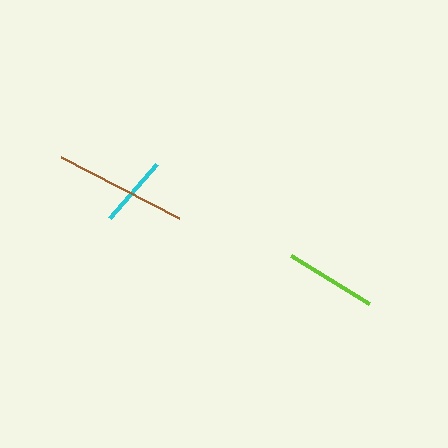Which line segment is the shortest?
The cyan line is the shortest at approximately 72 pixels.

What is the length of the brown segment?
The brown segment is approximately 133 pixels long.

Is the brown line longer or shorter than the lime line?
The brown line is longer than the lime line.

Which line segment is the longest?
The brown line is the longest at approximately 133 pixels.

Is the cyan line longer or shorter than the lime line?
The lime line is longer than the cyan line.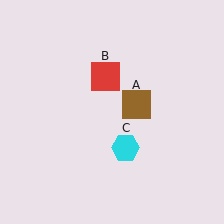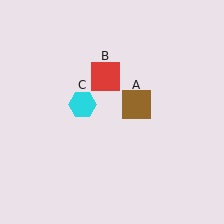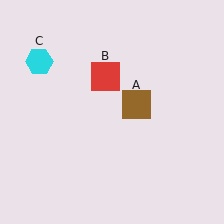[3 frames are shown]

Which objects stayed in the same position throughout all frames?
Brown square (object A) and red square (object B) remained stationary.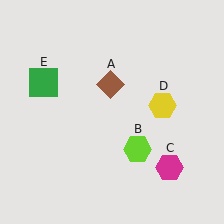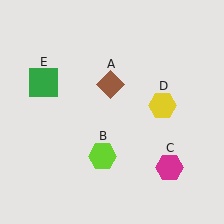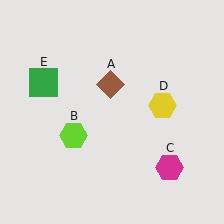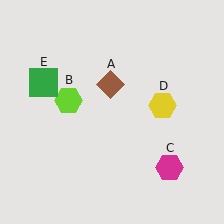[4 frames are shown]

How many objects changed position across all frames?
1 object changed position: lime hexagon (object B).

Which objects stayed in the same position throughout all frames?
Brown diamond (object A) and magenta hexagon (object C) and yellow hexagon (object D) and green square (object E) remained stationary.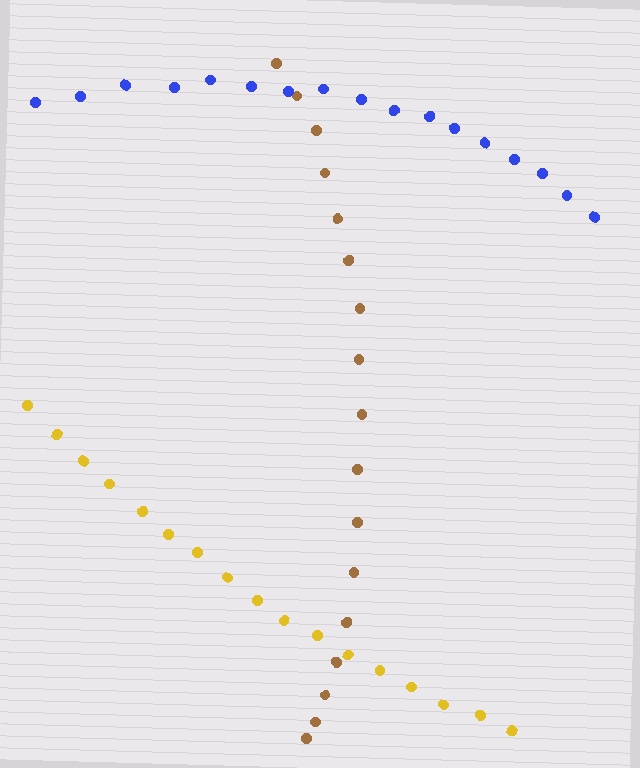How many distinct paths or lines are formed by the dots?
There are 3 distinct paths.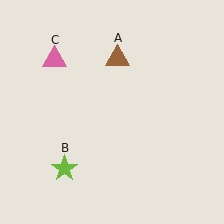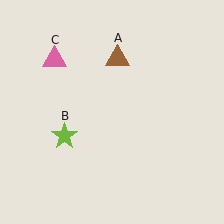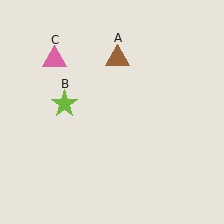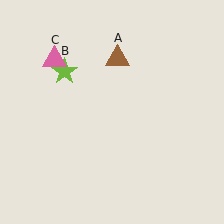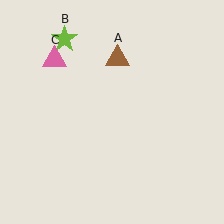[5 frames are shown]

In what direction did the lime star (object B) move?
The lime star (object B) moved up.